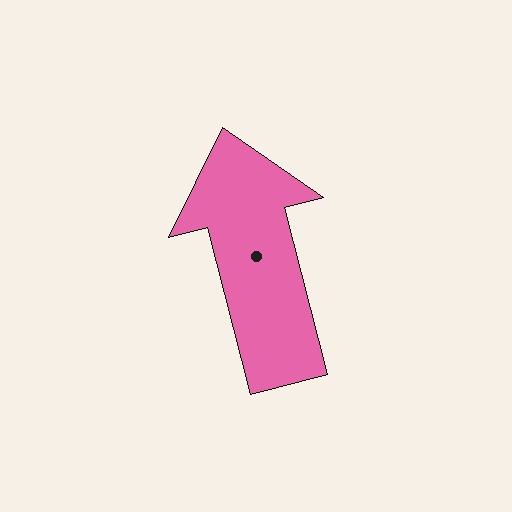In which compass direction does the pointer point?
North.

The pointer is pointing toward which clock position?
Roughly 12 o'clock.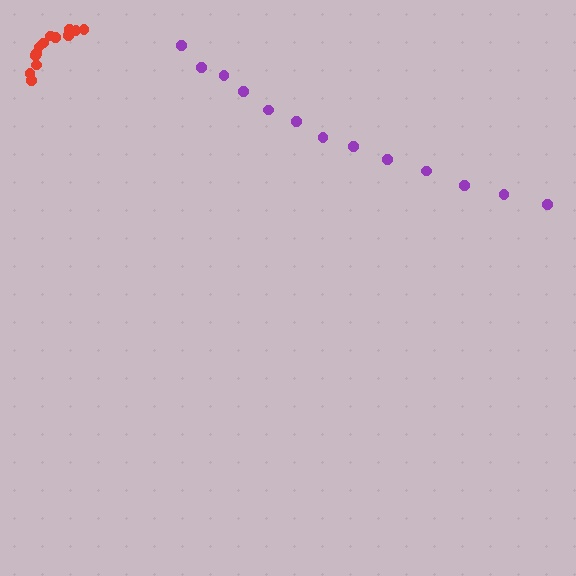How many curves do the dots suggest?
There are 2 distinct paths.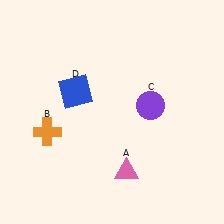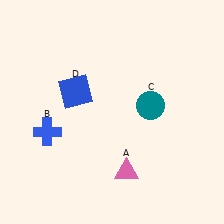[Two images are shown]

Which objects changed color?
B changed from orange to blue. C changed from purple to teal.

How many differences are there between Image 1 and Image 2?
There are 2 differences between the two images.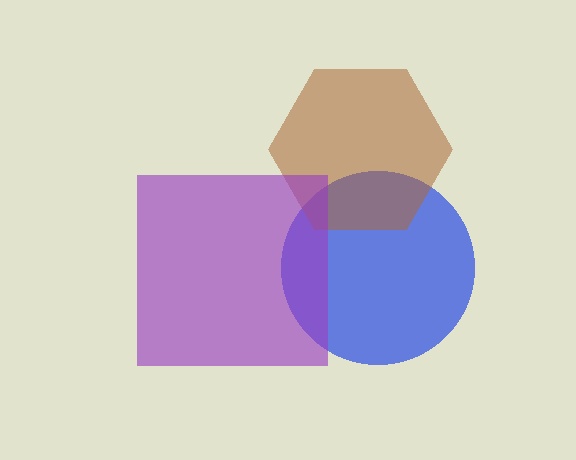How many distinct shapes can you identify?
There are 3 distinct shapes: a blue circle, a brown hexagon, a purple square.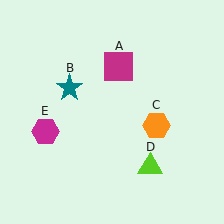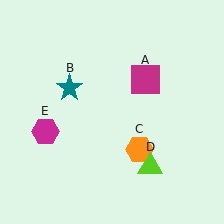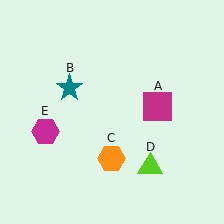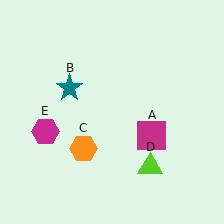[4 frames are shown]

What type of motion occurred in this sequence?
The magenta square (object A), orange hexagon (object C) rotated clockwise around the center of the scene.